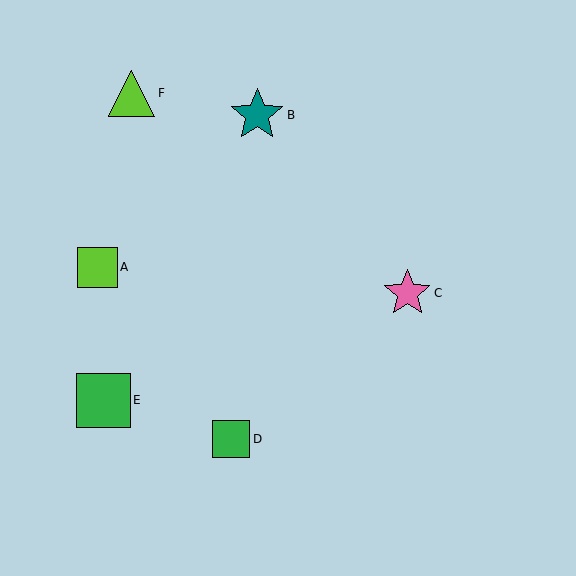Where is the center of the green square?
The center of the green square is at (231, 439).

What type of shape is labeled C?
Shape C is a pink star.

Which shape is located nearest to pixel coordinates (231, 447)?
The green square (labeled D) at (231, 439) is nearest to that location.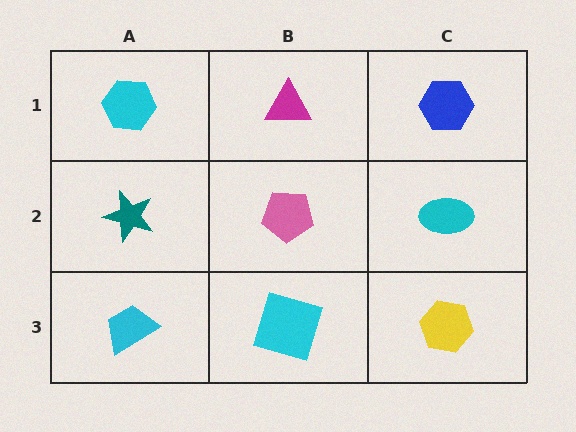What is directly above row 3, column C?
A cyan ellipse.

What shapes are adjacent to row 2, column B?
A magenta triangle (row 1, column B), a cyan square (row 3, column B), a teal star (row 2, column A), a cyan ellipse (row 2, column C).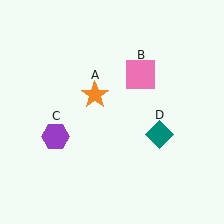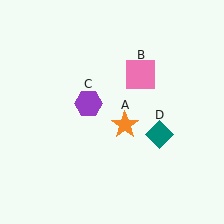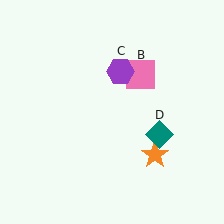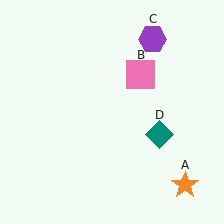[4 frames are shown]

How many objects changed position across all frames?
2 objects changed position: orange star (object A), purple hexagon (object C).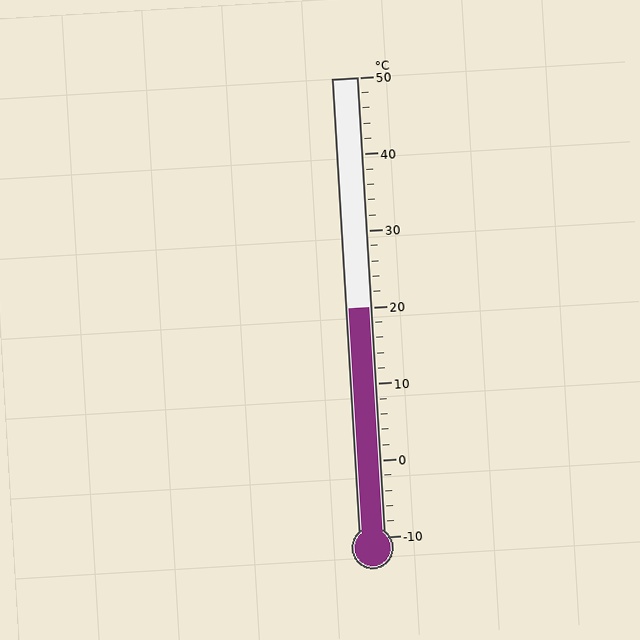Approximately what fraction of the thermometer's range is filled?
The thermometer is filled to approximately 50% of its range.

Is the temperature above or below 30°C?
The temperature is below 30°C.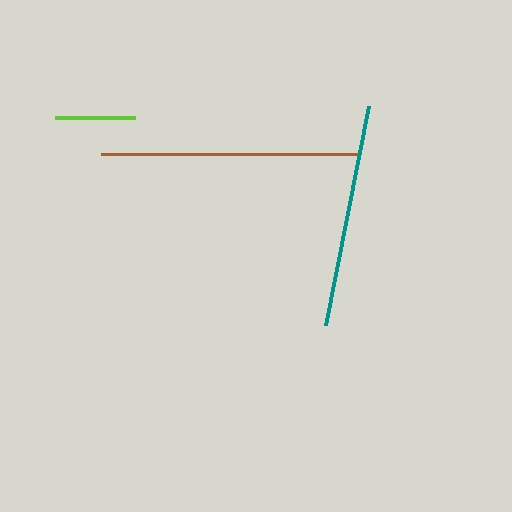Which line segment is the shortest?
The lime line is the shortest at approximately 80 pixels.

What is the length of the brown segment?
The brown segment is approximately 256 pixels long.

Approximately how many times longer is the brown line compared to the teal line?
The brown line is approximately 1.1 times the length of the teal line.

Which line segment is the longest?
The brown line is the longest at approximately 256 pixels.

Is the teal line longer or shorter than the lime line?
The teal line is longer than the lime line.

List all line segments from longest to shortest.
From longest to shortest: brown, teal, lime.